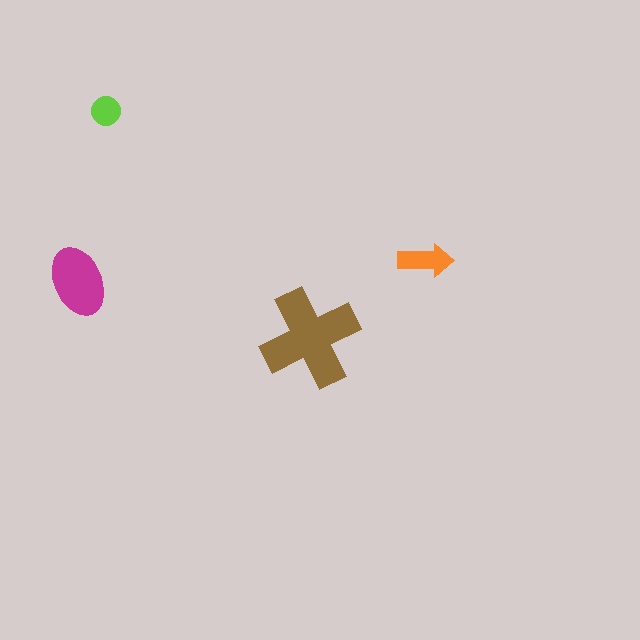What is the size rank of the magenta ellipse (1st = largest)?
2nd.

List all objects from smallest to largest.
The lime circle, the orange arrow, the magenta ellipse, the brown cross.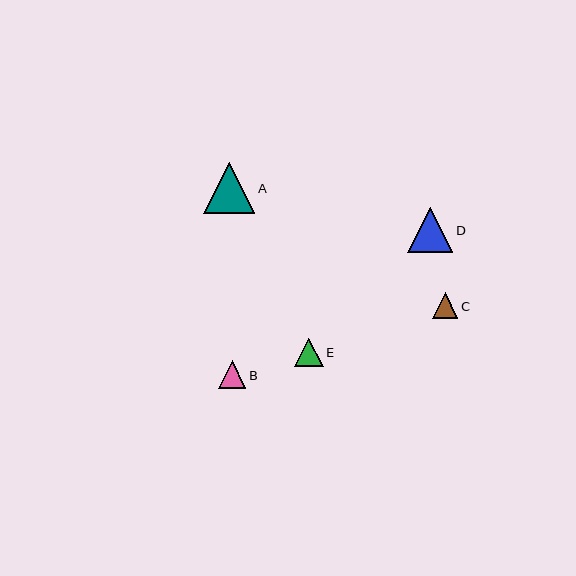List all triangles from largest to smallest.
From largest to smallest: A, D, E, B, C.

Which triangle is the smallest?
Triangle C is the smallest with a size of approximately 26 pixels.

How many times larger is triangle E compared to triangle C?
Triangle E is approximately 1.1 times the size of triangle C.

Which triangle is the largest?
Triangle A is the largest with a size of approximately 52 pixels.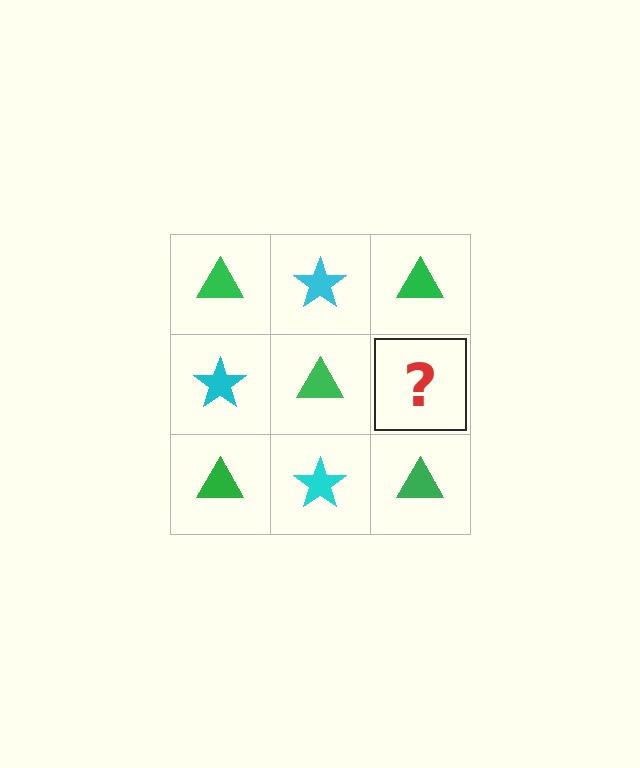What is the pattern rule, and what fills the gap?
The rule is that it alternates green triangle and cyan star in a checkerboard pattern. The gap should be filled with a cyan star.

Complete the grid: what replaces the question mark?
The question mark should be replaced with a cyan star.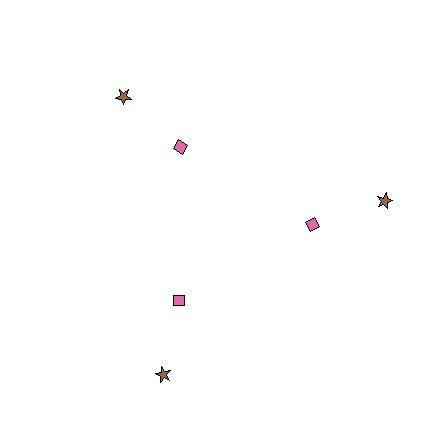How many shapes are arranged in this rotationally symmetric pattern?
There are 6 shapes, arranged in 3 groups of 2.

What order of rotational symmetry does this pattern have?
This pattern has 3-fold rotational symmetry.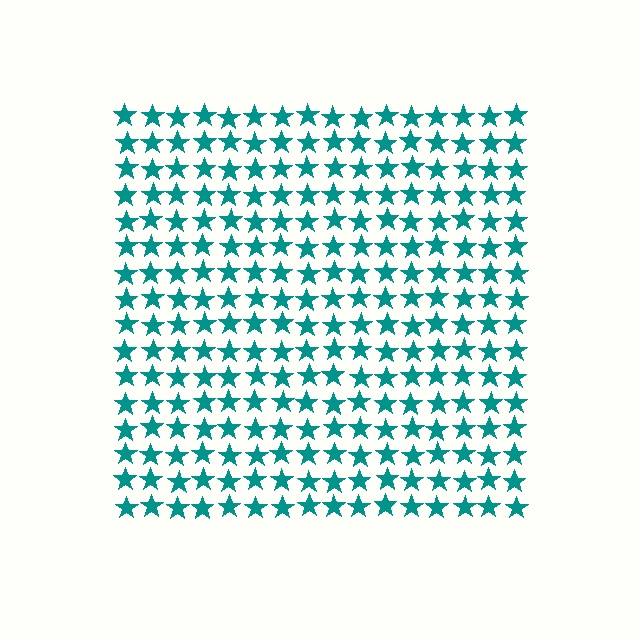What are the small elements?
The small elements are stars.